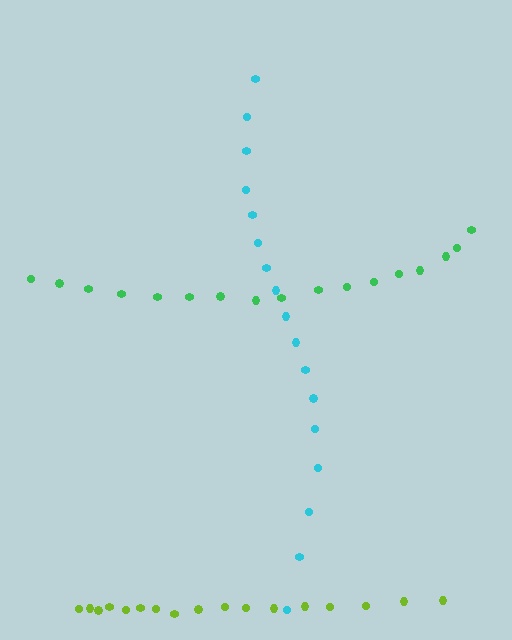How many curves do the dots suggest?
There are 3 distinct paths.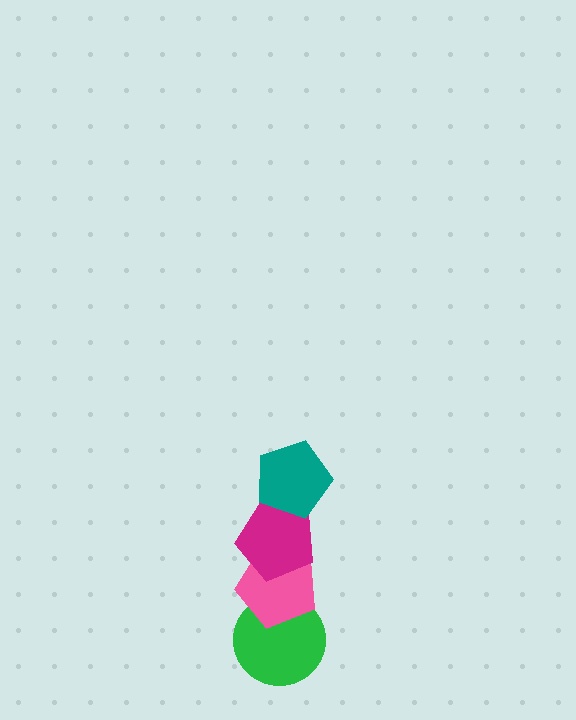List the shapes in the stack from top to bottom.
From top to bottom: the teal pentagon, the magenta pentagon, the pink pentagon, the green circle.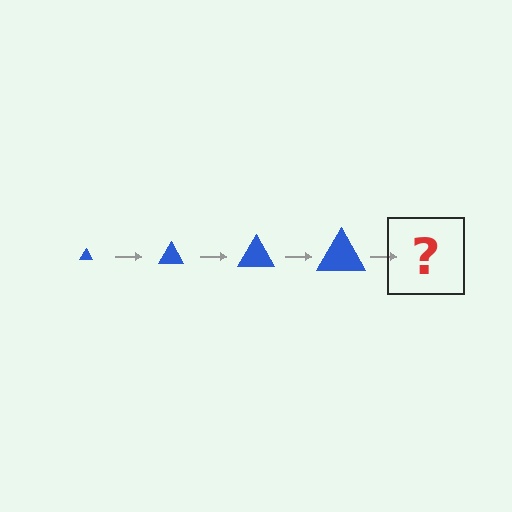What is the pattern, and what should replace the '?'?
The pattern is that the triangle gets progressively larger each step. The '?' should be a blue triangle, larger than the previous one.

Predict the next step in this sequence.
The next step is a blue triangle, larger than the previous one.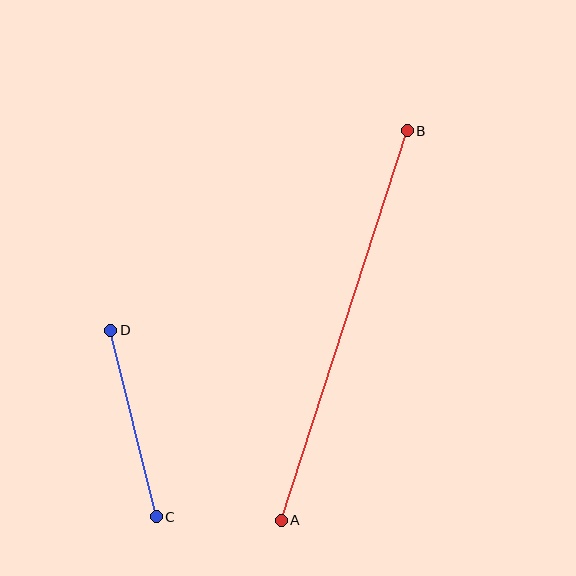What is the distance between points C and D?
The distance is approximately 192 pixels.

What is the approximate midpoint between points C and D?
The midpoint is at approximately (134, 423) pixels.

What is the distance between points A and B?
The distance is approximately 409 pixels.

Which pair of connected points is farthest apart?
Points A and B are farthest apart.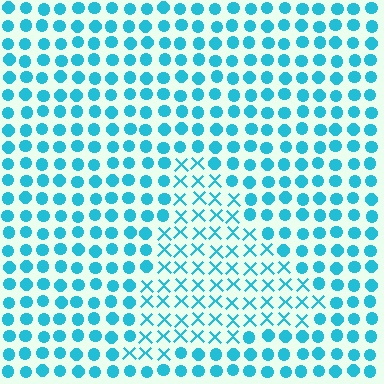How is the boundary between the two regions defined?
The boundary is defined by a change in element shape: X marks inside vs. circles outside. All elements share the same color and spacing.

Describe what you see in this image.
The image is filled with small cyan elements arranged in a uniform grid. A triangle-shaped region contains X marks, while the surrounding area contains circles. The boundary is defined purely by the change in element shape.